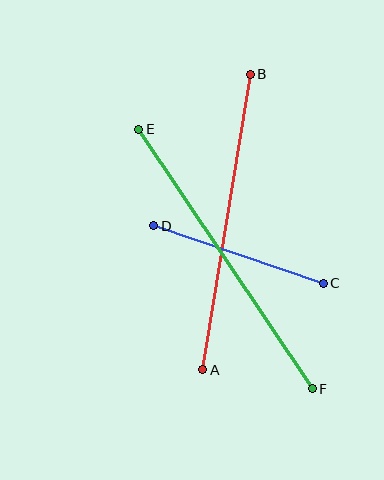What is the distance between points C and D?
The distance is approximately 179 pixels.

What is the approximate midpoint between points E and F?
The midpoint is at approximately (225, 259) pixels.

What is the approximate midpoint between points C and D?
The midpoint is at approximately (238, 255) pixels.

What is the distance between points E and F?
The distance is approximately 312 pixels.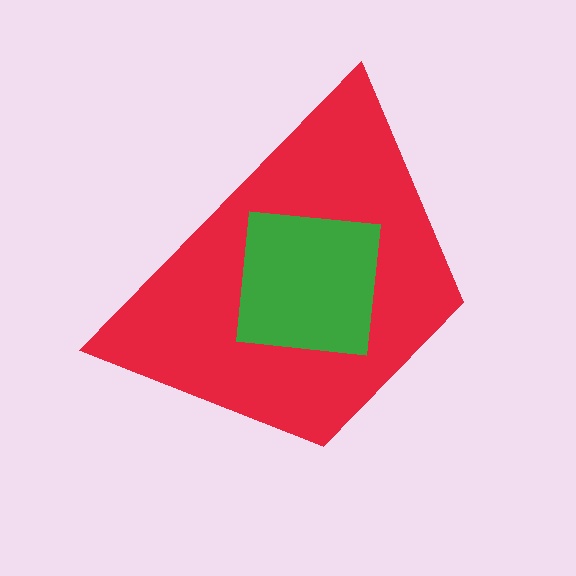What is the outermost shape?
The red trapezoid.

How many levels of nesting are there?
2.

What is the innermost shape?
The green square.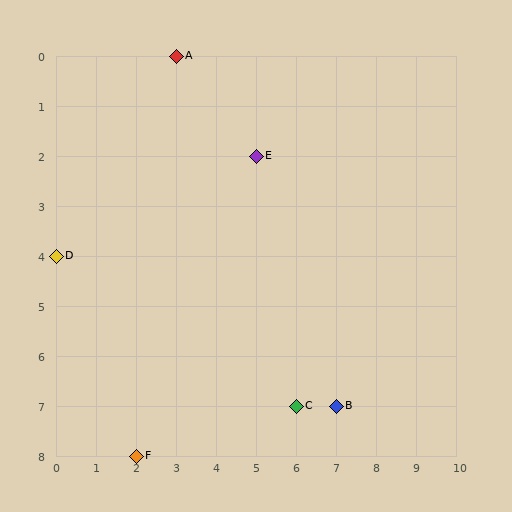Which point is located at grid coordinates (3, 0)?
Point A is at (3, 0).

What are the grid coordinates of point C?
Point C is at grid coordinates (6, 7).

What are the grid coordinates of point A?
Point A is at grid coordinates (3, 0).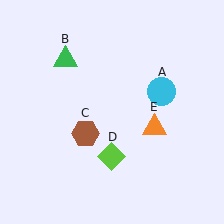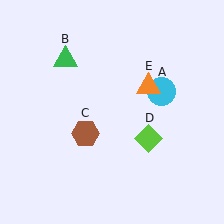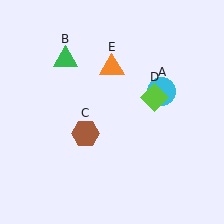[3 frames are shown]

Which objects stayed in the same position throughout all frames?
Cyan circle (object A) and green triangle (object B) and brown hexagon (object C) remained stationary.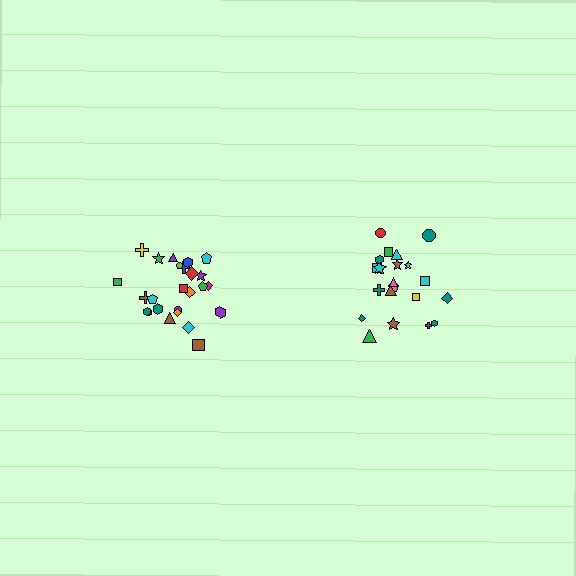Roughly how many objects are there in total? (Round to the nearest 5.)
Roughly 45 objects in total.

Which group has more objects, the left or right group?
The left group.